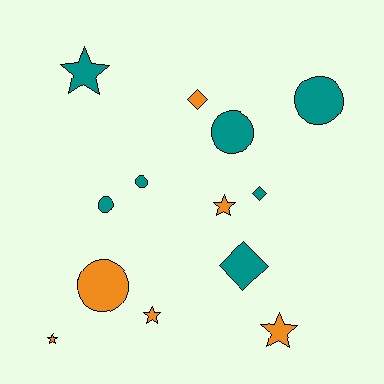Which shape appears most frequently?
Star, with 5 objects.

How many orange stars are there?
There are 4 orange stars.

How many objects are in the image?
There are 13 objects.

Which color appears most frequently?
Teal, with 7 objects.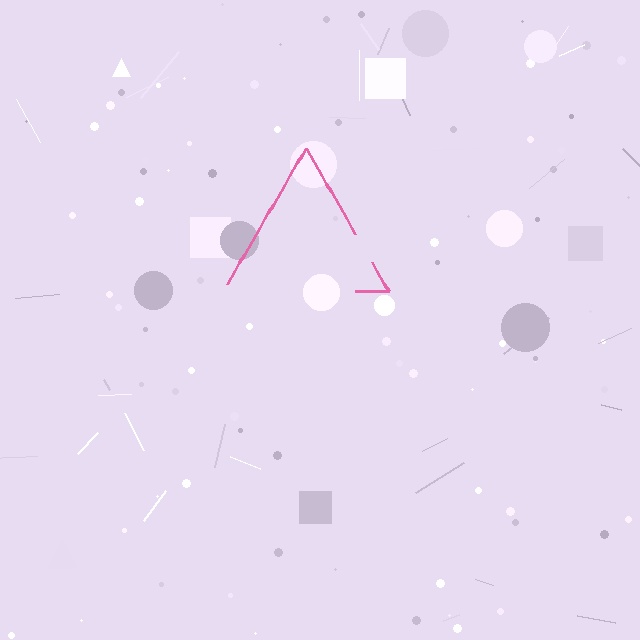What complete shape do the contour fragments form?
The contour fragments form a triangle.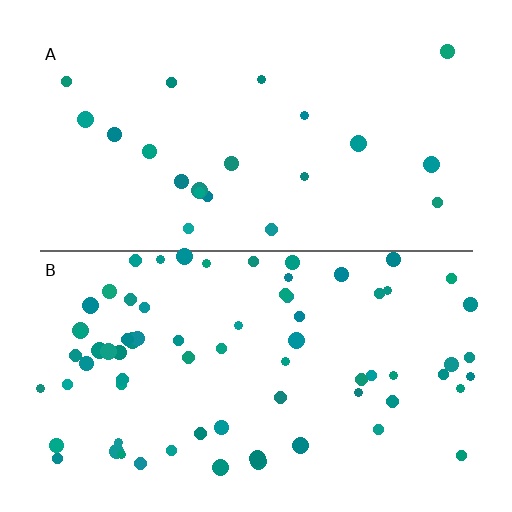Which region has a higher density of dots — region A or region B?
B (the bottom).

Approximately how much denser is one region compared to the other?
Approximately 3.3× — region B over region A.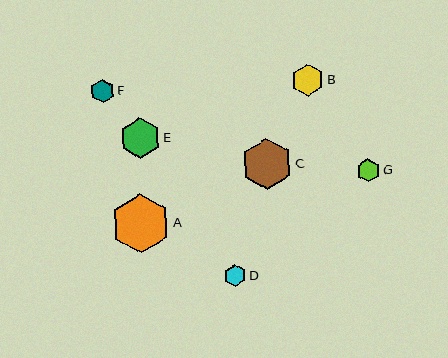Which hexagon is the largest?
Hexagon A is the largest with a size of approximately 59 pixels.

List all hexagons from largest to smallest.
From largest to smallest: A, C, E, B, F, G, D.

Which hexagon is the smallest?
Hexagon D is the smallest with a size of approximately 23 pixels.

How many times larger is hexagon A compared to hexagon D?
Hexagon A is approximately 2.6 times the size of hexagon D.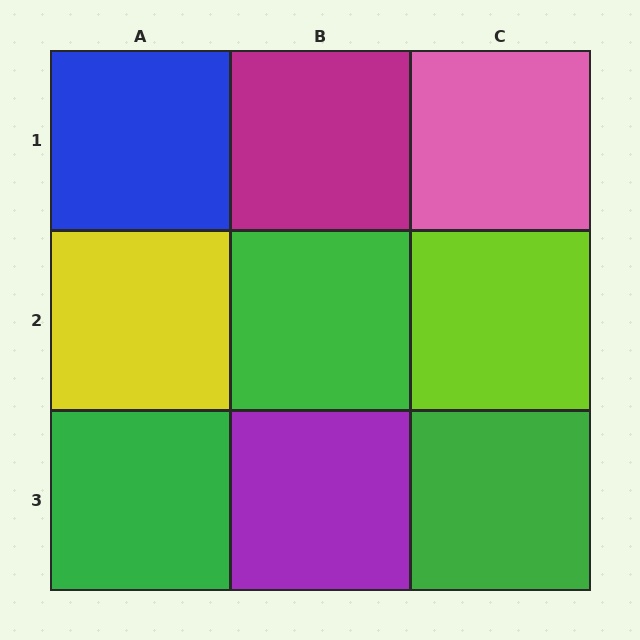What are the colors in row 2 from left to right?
Yellow, green, lime.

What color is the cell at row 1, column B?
Magenta.